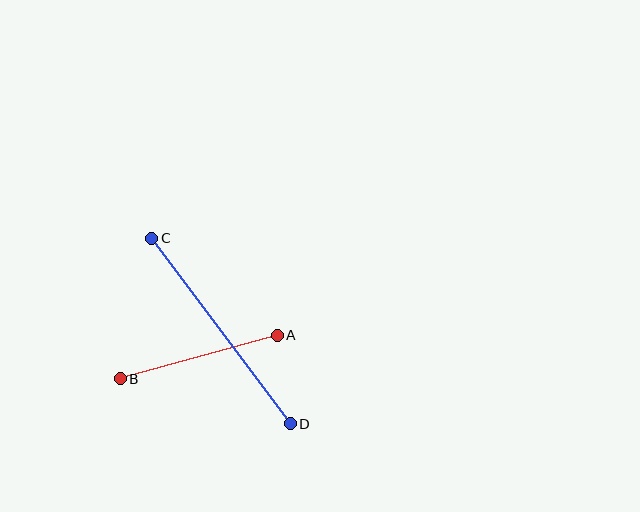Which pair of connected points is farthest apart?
Points C and D are farthest apart.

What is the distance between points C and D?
The distance is approximately 231 pixels.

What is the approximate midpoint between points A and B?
The midpoint is at approximately (199, 357) pixels.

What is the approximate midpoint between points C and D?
The midpoint is at approximately (221, 331) pixels.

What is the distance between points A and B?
The distance is approximately 163 pixels.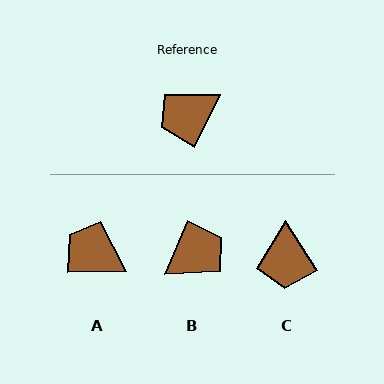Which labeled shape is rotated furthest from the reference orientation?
B, about 177 degrees away.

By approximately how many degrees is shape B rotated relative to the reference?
Approximately 177 degrees clockwise.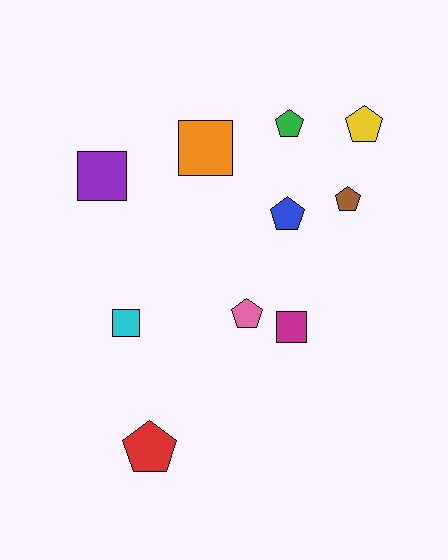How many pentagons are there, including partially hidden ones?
There are 6 pentagons.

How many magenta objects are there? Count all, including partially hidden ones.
There is 1 magenta object.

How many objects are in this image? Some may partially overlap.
There are 10 objects.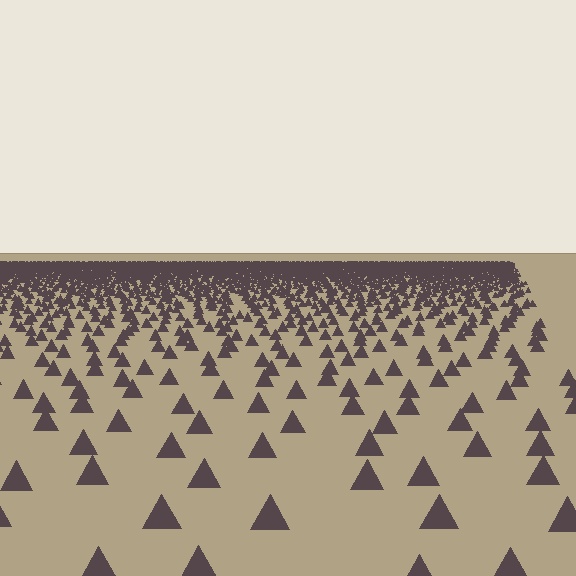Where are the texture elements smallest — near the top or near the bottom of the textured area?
Near the top.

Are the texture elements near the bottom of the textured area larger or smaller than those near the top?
Larger. Near the bottom, elements are closer to the viewer and appear at a bigger on-screen size.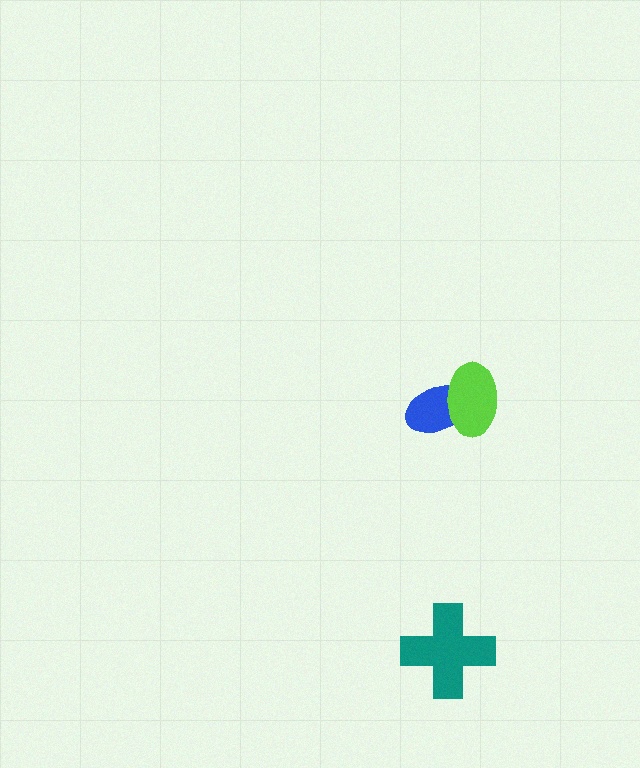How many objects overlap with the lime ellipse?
1 object overlaps with the lime ellipse.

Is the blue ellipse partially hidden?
Yes, it is partially covered by another shape.